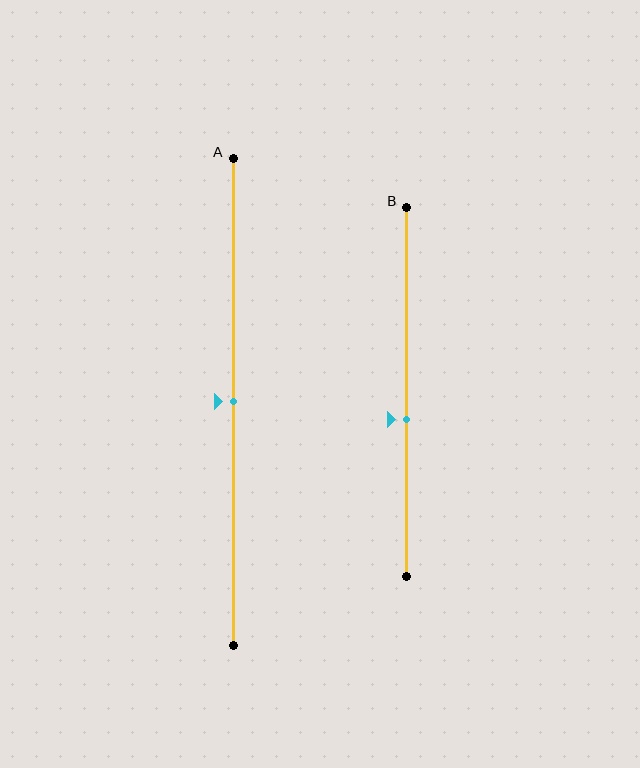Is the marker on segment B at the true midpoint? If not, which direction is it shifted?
No, the marker on segment B is shifted downward by about 7% of the segment length.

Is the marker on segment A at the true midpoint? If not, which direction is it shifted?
Yes, the marker on segment A is at the true midpoint.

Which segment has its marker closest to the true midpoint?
Segment A has its marker closest to the true midpoint.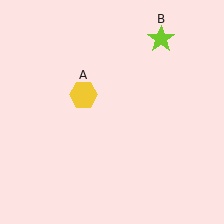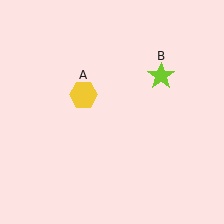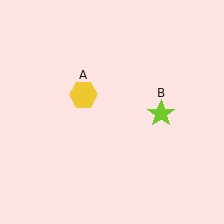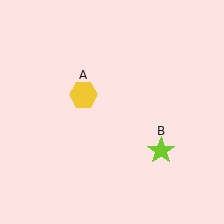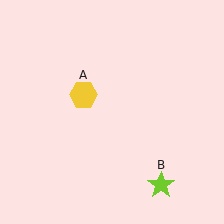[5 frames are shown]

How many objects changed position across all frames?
1 object changed position: lime star (object B).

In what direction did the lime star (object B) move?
The lime star (object B) moved down.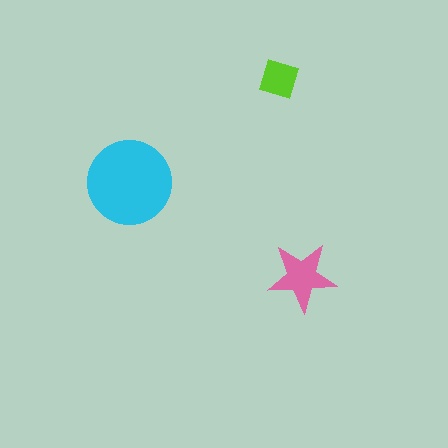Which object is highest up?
The lime square is topmost.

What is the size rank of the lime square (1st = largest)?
3rd.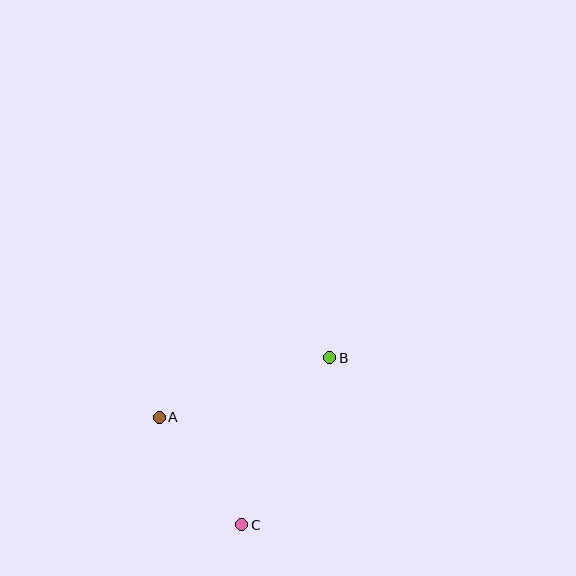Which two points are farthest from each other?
Points B and C are farthest from each other.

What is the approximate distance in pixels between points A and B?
The distance between A and B is approximately 180 pixels.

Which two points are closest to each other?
Points A and C are closest to each other.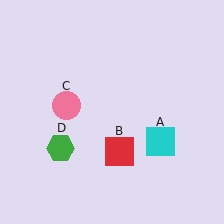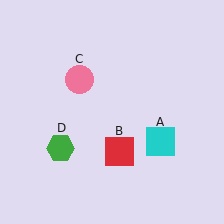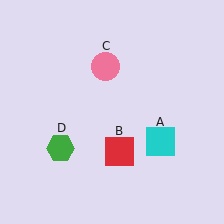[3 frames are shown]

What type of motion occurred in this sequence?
The pink circle (object C) rotated clockwise around the center of the scene.